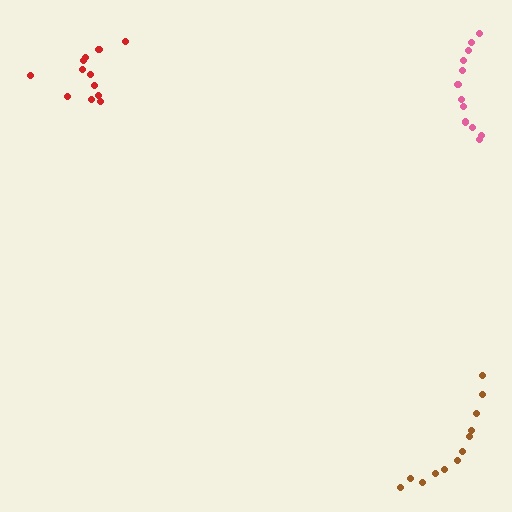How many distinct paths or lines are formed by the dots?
There are 3 distinct paths.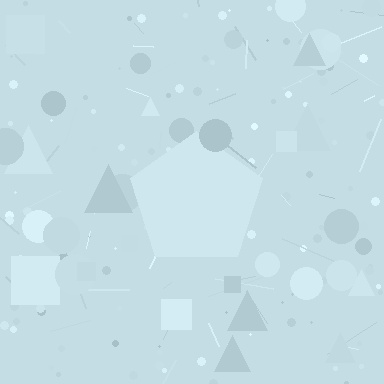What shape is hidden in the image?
A pentagon is hidden in the image.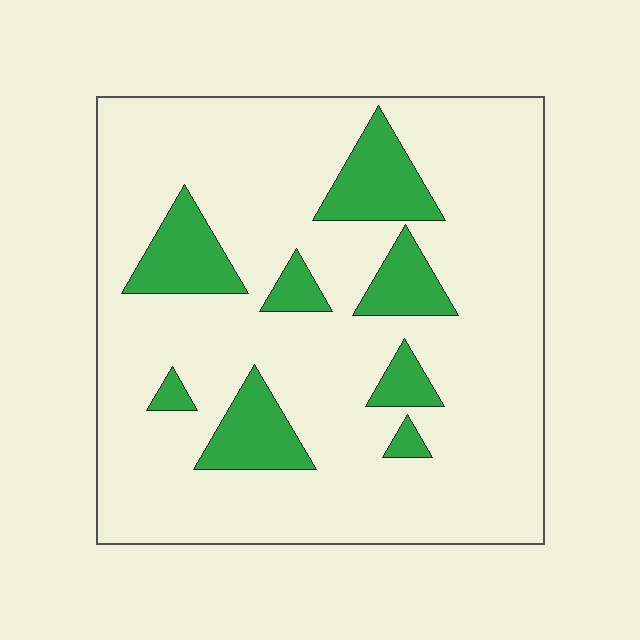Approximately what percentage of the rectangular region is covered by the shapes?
Approximately 15%.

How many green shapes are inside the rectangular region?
8.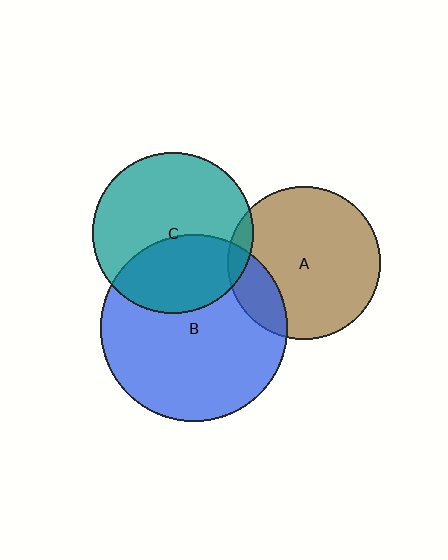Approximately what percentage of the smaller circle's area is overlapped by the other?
Approximately 5%.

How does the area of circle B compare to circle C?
Approximately 1.4 times.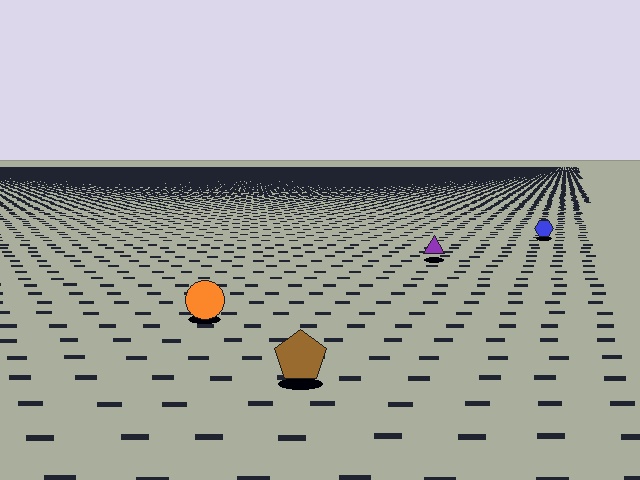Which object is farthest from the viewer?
The blue hexagon is farthest from the viewer. It appears smaller and the ground texture around it is denser.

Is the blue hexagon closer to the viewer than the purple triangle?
No. The purple triangle is closer — you can tell from the texture gradient: the ground texture is coarser near it.